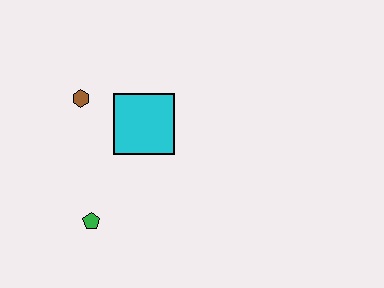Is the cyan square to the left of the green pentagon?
No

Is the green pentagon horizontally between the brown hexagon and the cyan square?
Yes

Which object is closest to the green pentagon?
The cyan square is closest to the green pentagon.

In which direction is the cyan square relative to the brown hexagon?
The cyan square is to the right of the brown hexagon.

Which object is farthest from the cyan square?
The green pentagon is farthest from the cyan square.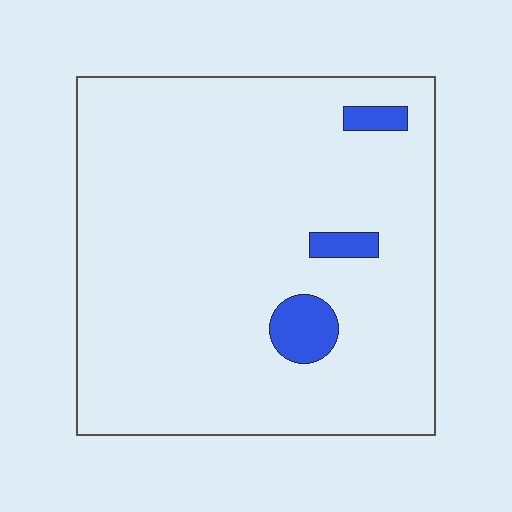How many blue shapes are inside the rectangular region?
3.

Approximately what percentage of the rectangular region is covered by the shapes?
Approximately 5%.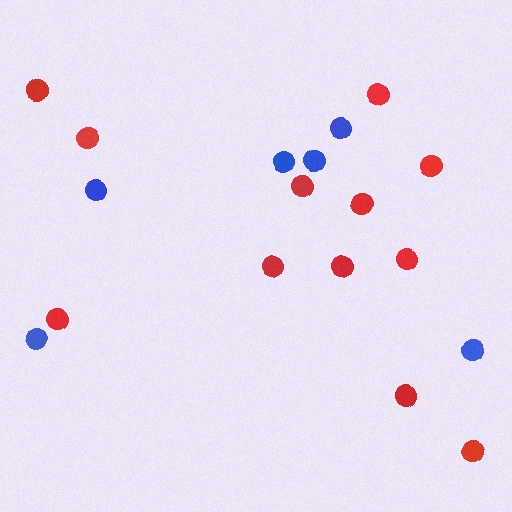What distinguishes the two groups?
There are 2 groups: one group of blue circles (6) and one group of red circles (12).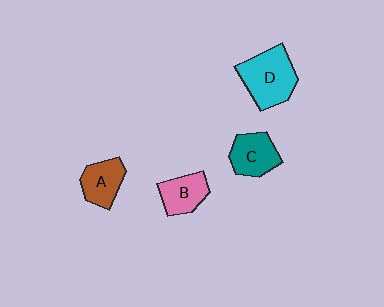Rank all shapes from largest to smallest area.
From largest to smallest: D (cyan), C (teal), A (brown), B (pink).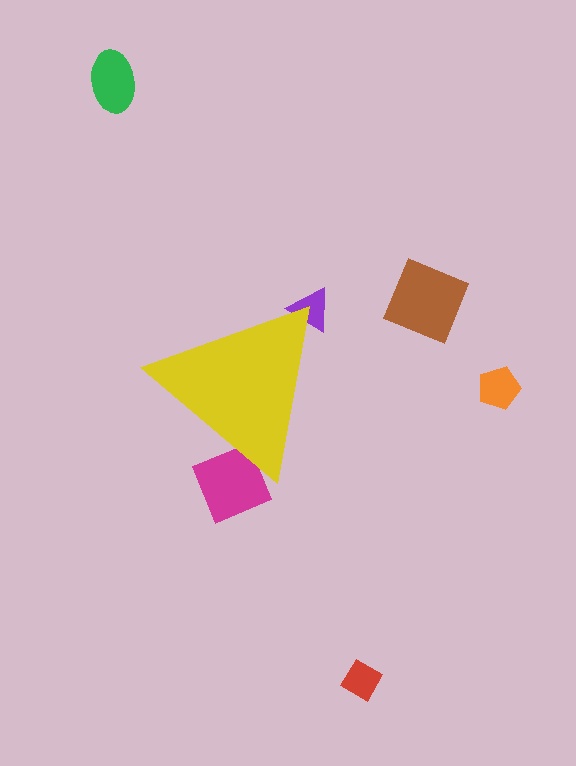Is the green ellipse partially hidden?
No, the green ellipse is fully visible.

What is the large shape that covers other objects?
A yellow triangle.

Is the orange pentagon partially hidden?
No, the orange pentagon is fully visible.